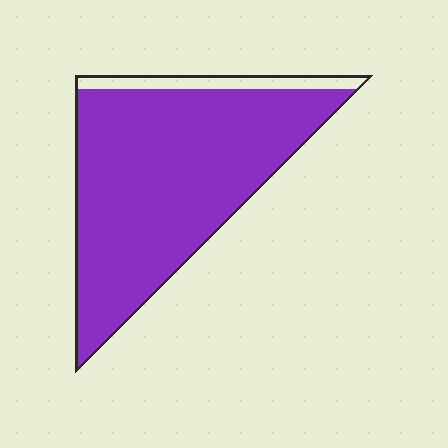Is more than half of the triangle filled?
Yes.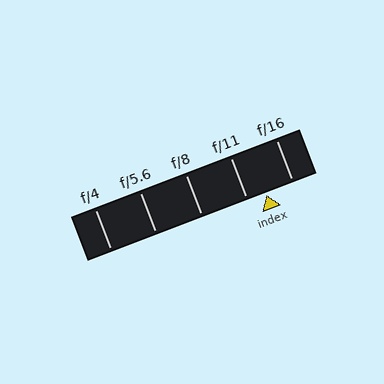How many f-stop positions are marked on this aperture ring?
There are 5 f-stop positions marked.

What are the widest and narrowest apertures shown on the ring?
The widest aperture shown is f/4 and the narrowest is f/16.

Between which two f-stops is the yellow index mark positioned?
The index mark is between f/11 and f/16.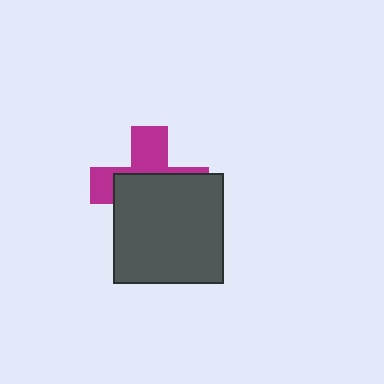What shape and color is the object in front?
The object in front is a dark gray square.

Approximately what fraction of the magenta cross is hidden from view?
Roughly 60% of the magenta cross is hidden behind the dark gray square.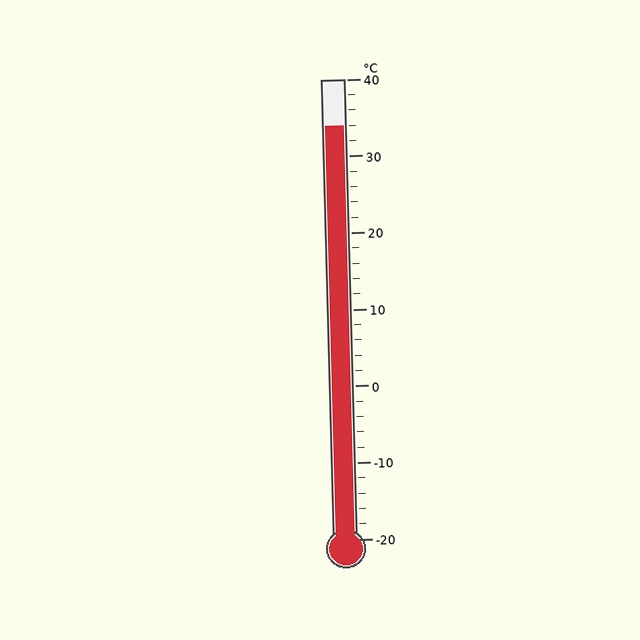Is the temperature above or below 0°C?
The temperature is above 0°C.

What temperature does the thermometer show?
The thermometer shows approximately 34°C.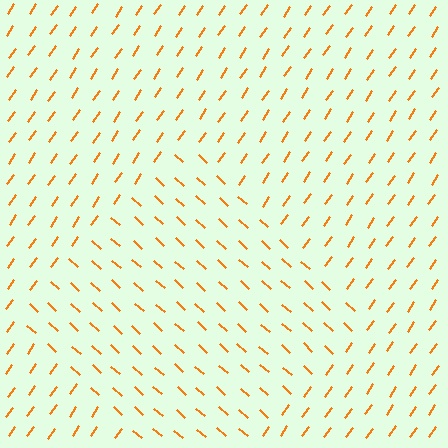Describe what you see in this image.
The image is filled with small orange line segments. A diamond region in the image has lines oriented differently from the surrounding lines, creating a visible texture boundary.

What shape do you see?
I see a diamond.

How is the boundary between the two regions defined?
The boundary is defined purely by a change in line orientation (approximately 82 degrees difference). All lines are the same color and thickness.